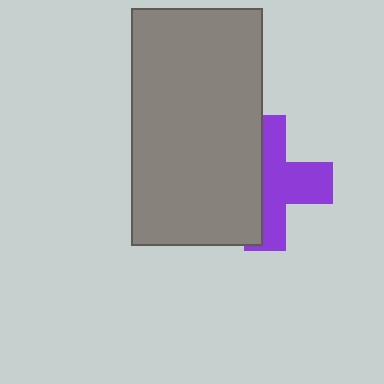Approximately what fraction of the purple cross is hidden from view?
Roughly 47% of the purple cross is hidden behind the gray rectangle.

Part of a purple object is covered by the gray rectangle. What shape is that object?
It is a cross.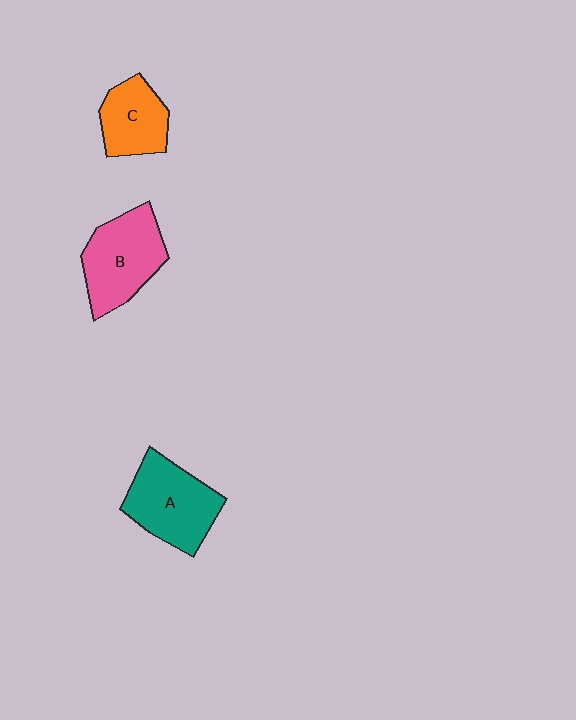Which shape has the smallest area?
Shape C (orange).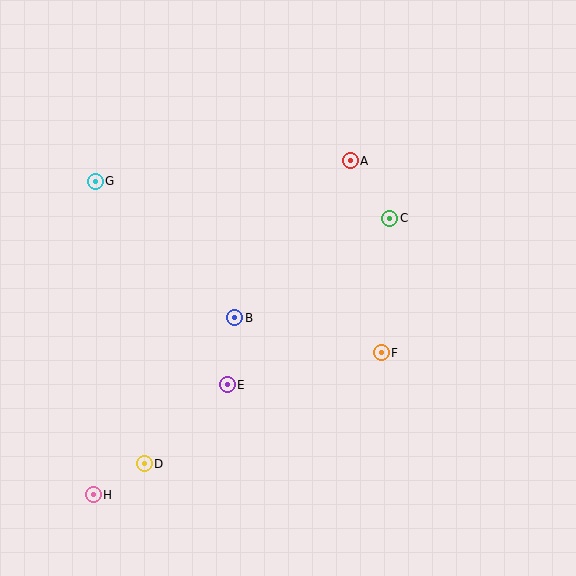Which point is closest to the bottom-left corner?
Point H is closest to the bottom-left corner.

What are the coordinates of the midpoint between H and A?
The midpoint between H and A is at (222, 328).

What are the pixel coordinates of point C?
Point C is at (390, 218).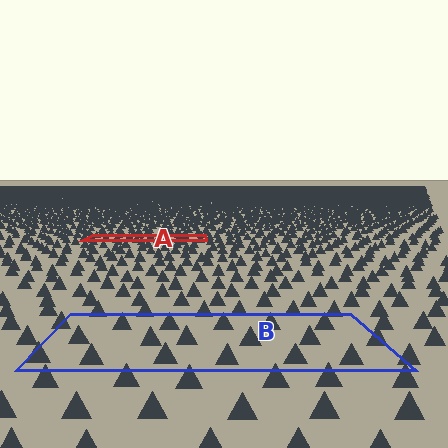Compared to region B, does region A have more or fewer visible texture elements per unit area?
Region A has more texture elements per unit area — they are packed more densely because it is farther away.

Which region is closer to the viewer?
Region B is closer. The texture elements there are larger and more spread out.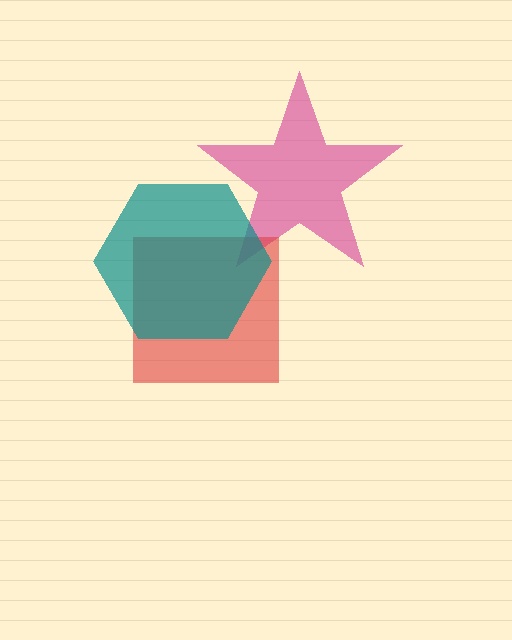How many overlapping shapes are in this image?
There are 3 overlapping shapes in the image.